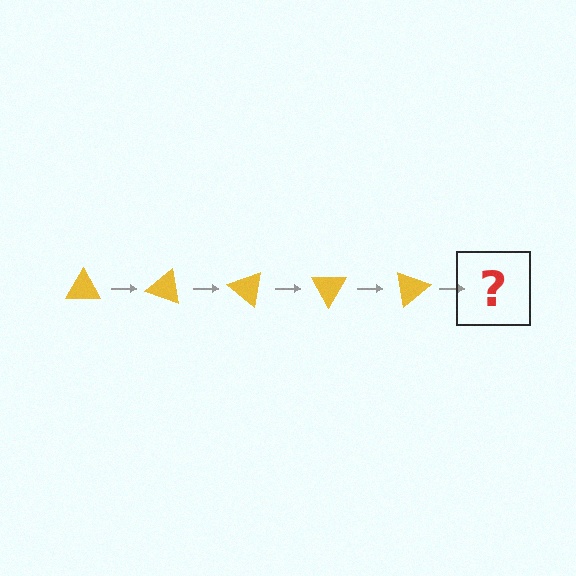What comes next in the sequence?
The next element should be a yellow triangle rotated 100 degrees.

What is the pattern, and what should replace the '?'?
The pattern is that the triangle rotates 20 degrees each step. The '?' should be a yellow triangle rotated 100 degrees.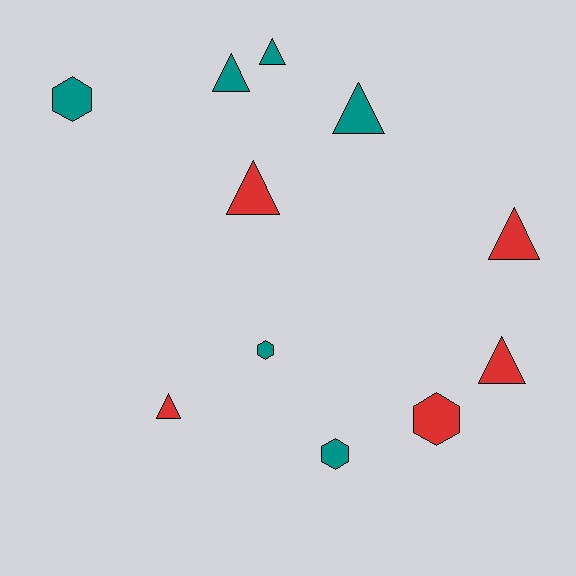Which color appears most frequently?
Teal, with 6 objects.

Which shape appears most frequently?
Triangle, with 7 objects.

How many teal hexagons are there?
There are 3 teal hexagons.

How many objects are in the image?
There are 11 objects.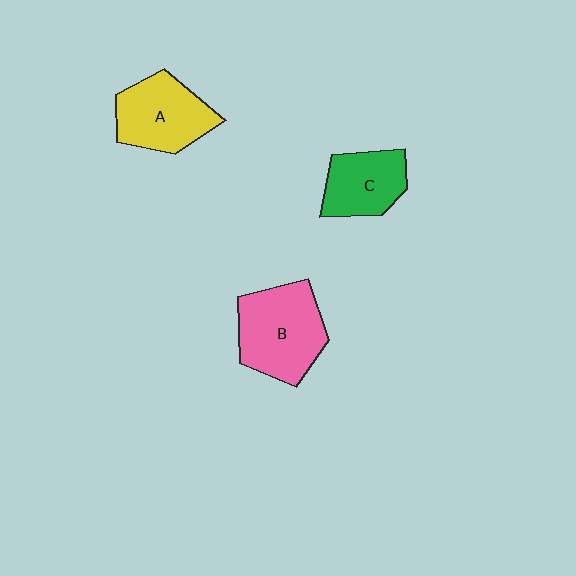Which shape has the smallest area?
Shape C (green).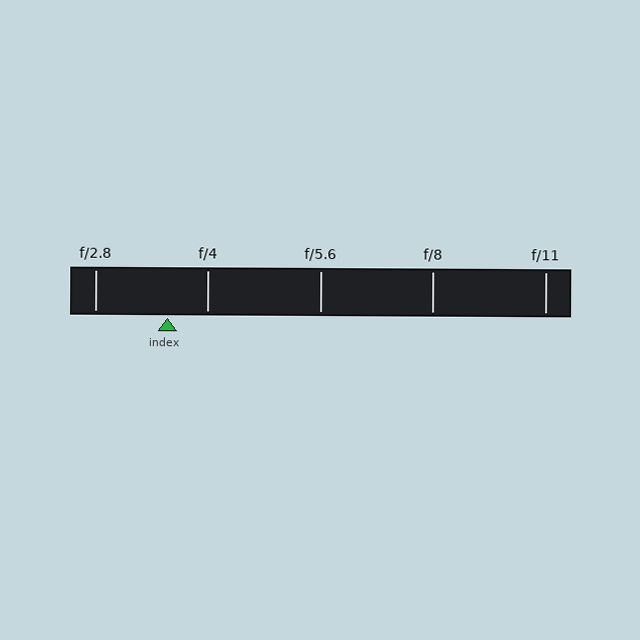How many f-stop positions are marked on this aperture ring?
There are 5 f-stop positions marked.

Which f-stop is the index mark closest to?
The index mark is closest to f/4.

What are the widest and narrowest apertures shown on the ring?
The widest aperture shown is f/2.8 and the narrowest is f/11.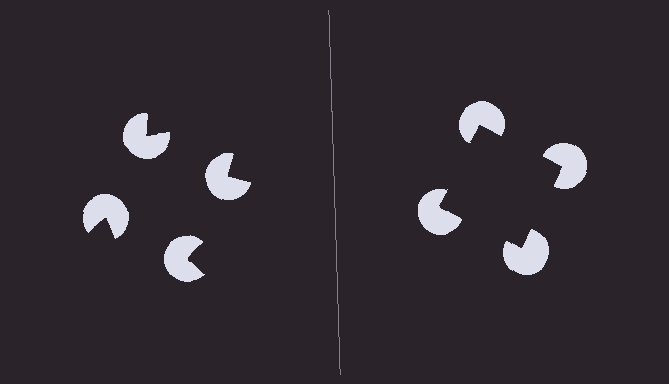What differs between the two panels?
The pac-man discs are positioned identically on both sides; only the wedge orientations differ. On the right they align to a square; on the left they are misaligned.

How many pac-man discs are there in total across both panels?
8 — 4 on each side.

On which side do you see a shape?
An illusory square appears on the right side. On the left side the wedge cuts are rotated, so no coherent shape forms.